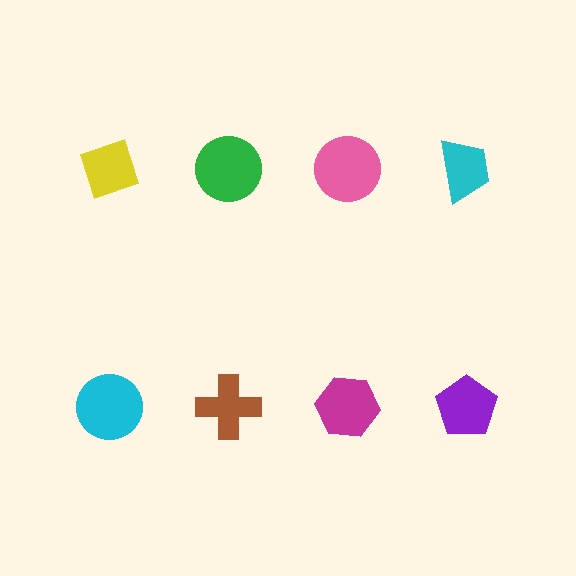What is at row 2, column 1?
A cyan circle.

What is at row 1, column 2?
A green circle.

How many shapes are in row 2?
4 shapes.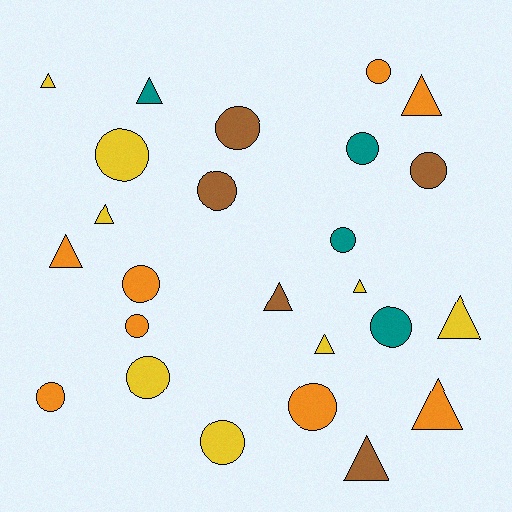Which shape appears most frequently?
Circle, with 14 objects.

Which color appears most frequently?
Orange, with 8 objects.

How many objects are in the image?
There are 25 objects.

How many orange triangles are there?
There are 3 orange triangles.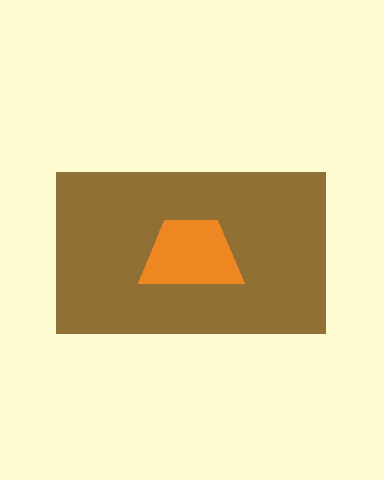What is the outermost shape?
The brown rectangle.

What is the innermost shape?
The orange trapezoid.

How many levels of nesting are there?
2.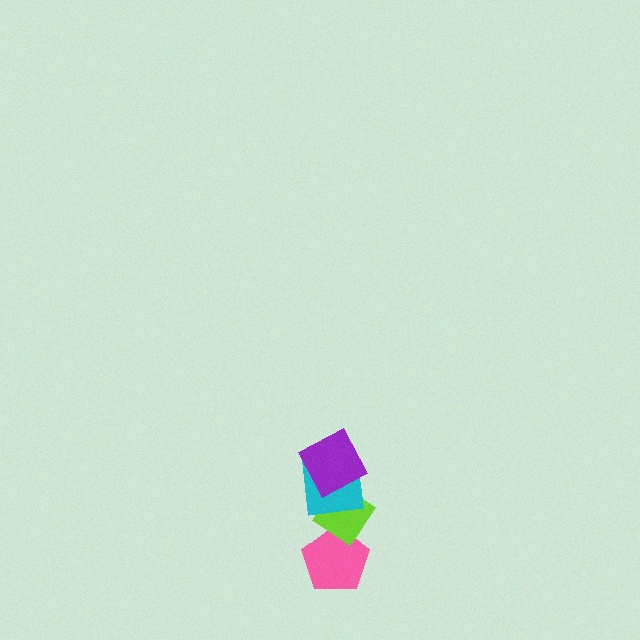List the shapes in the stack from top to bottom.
From top to bottom: the purple square, the cyan square, the lime diamond, the pink pentagon.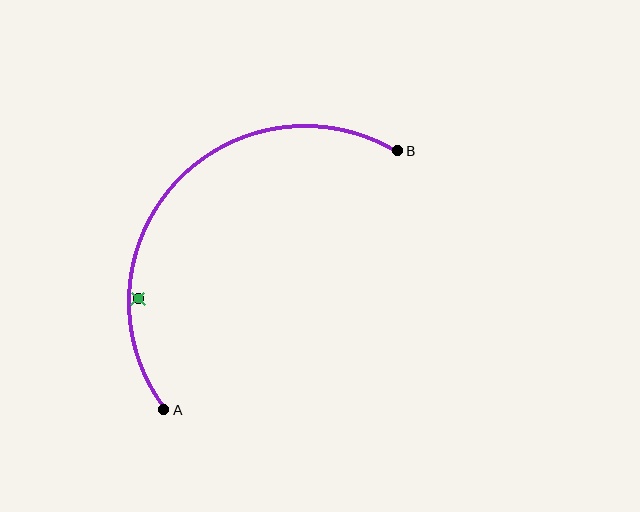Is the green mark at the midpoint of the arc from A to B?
No — the green mark does not lie on the arc at all. It sits slightly inside the curve.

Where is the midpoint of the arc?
The arc midpoint is the point on the curve farthest from the straight line joining A and B. It sits above and to the left of that line.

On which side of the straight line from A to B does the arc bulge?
The arc bulges above and to the left of the straight line connecting A and B.